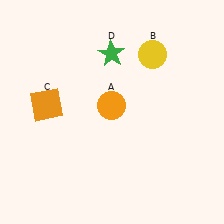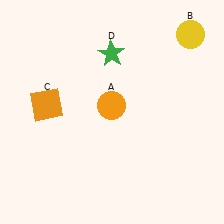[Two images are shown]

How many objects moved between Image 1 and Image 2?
1 object moved between the two images.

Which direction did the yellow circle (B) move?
The yellow circle (B) moved right.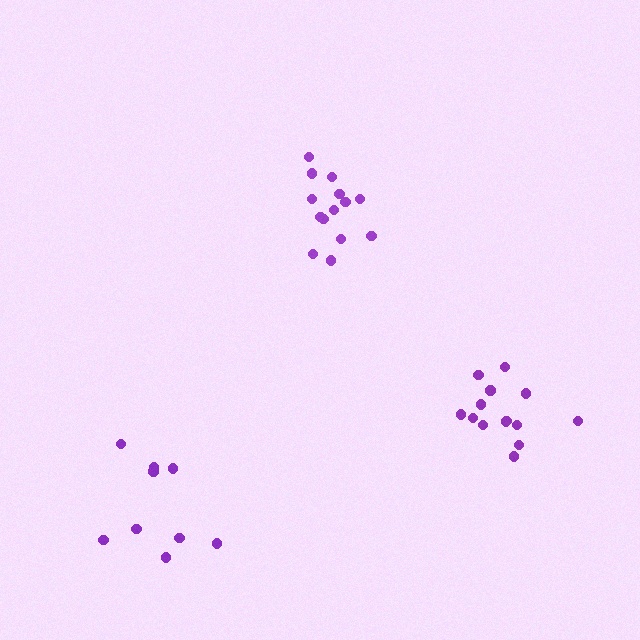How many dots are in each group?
Group 1: 14 dots, Group 2: 9 dots, Group 3: 14 dots (37 total).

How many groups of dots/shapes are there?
There are 3 groups.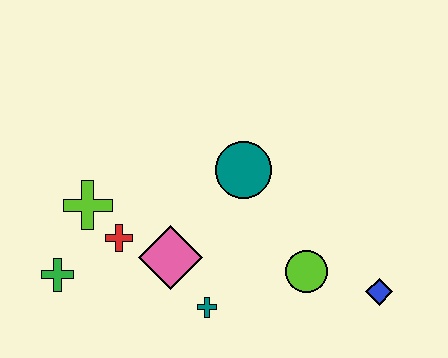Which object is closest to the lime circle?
The blue diamond is closest to the lime circle.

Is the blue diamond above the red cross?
No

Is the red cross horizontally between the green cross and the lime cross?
No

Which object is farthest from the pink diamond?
The blue diamond is farthest from the pink diamond.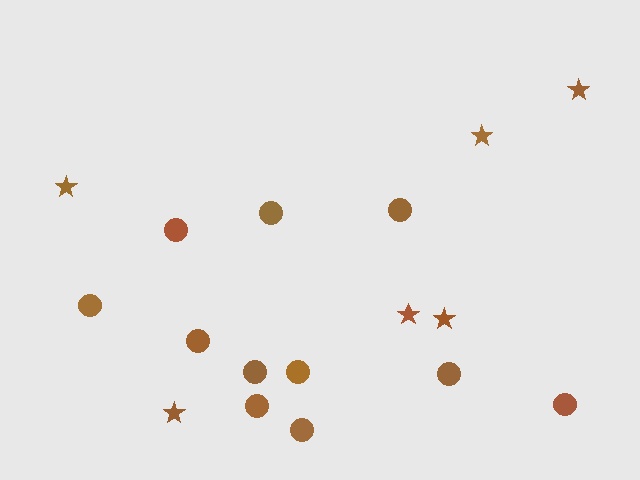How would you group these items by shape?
There are 2 groups: one group of stars (6) and one group of circles (11).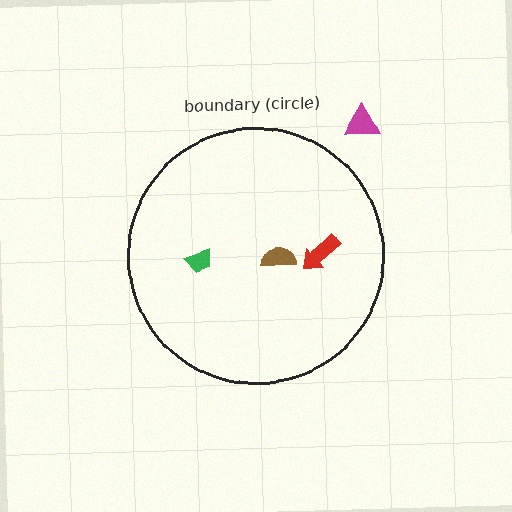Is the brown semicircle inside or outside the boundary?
Inside.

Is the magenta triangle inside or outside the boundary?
Outside.